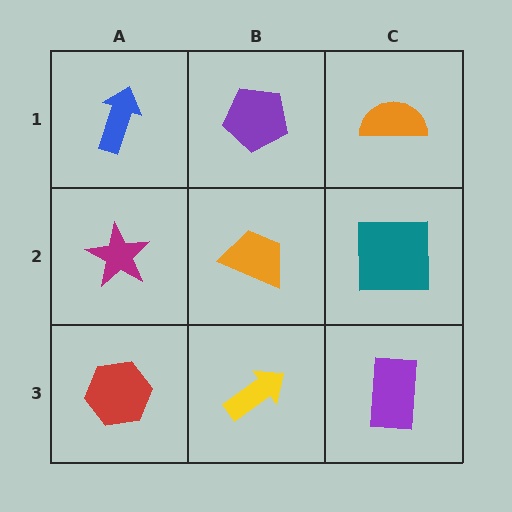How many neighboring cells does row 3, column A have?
2.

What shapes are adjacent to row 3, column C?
A teal square (row 2, column C), a yellow arrow (row 3, column B).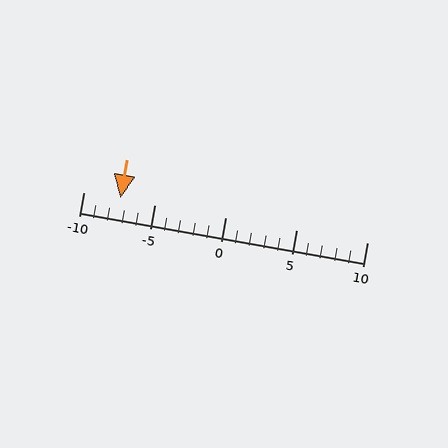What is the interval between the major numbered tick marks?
The major tick marks are spaced 5 units apart.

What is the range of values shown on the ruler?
The ruler shows values from -10 to 10.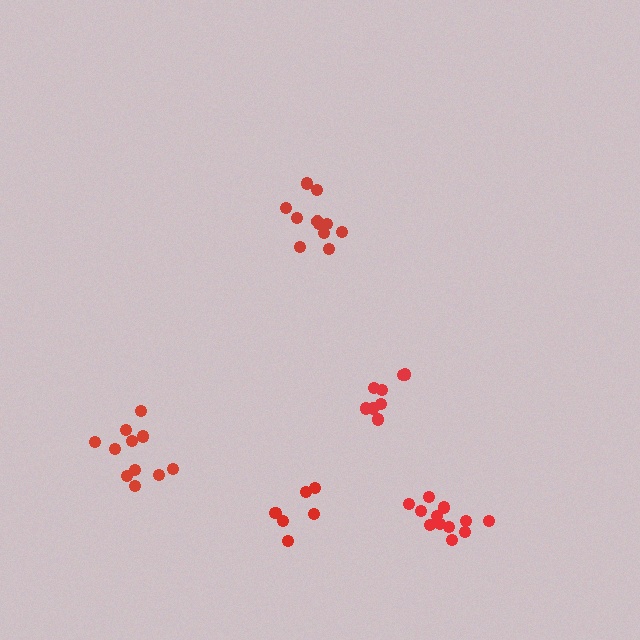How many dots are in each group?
Group 1: 11 dots, Group 2: 9 dots, Group 3: 12 dots, Group 4: 11 dots, Group 5: 6 dots (49 total).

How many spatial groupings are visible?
There are 5 spatial groupings.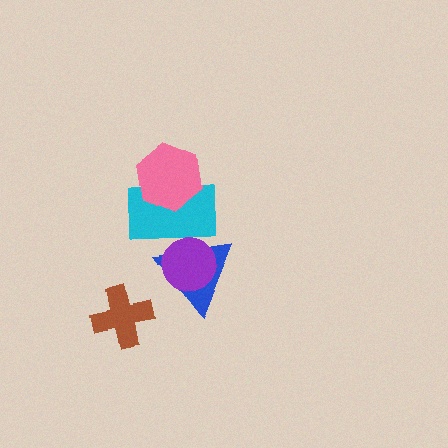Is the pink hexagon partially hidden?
No, no other shape covers it.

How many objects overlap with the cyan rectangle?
3 objects overlap with the cyan rectangle.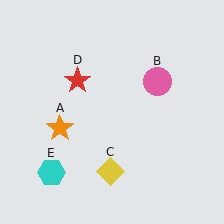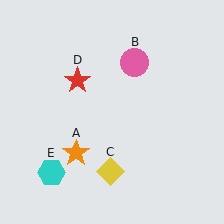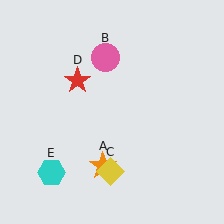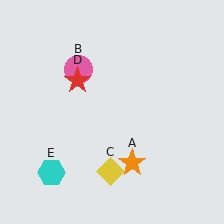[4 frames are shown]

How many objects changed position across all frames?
2 objects changed position: orange star (object A), pink circle (object B).